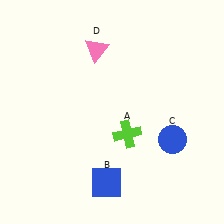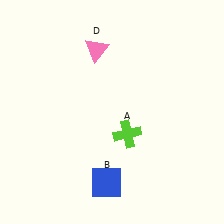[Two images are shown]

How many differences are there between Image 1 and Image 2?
There is 1 difference between the two images.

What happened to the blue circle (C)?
The blue circle (C) was removed in Image 2. It was in the bottom-right area of Image 1.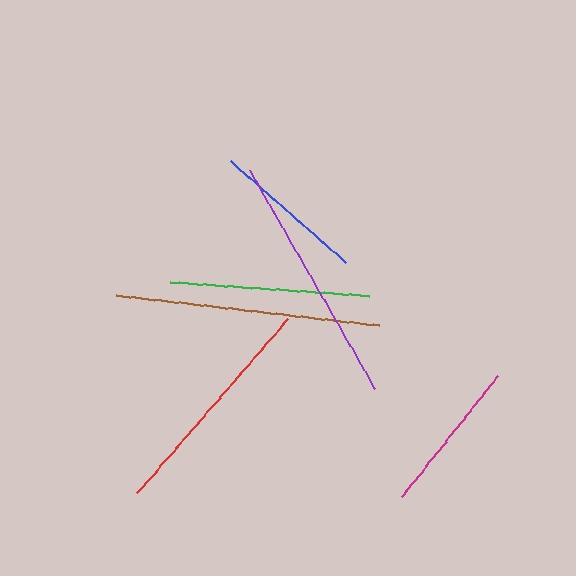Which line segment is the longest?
The brown line is the longest at approximately 264 pixels.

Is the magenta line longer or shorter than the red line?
The red line is longer than the magenta line.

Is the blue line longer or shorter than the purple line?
The purple line is longer than the blue line.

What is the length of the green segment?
The green segment is approximately 200 pixels long.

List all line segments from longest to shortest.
From longest to shortest: brown, purple, red, green, magenta, blue.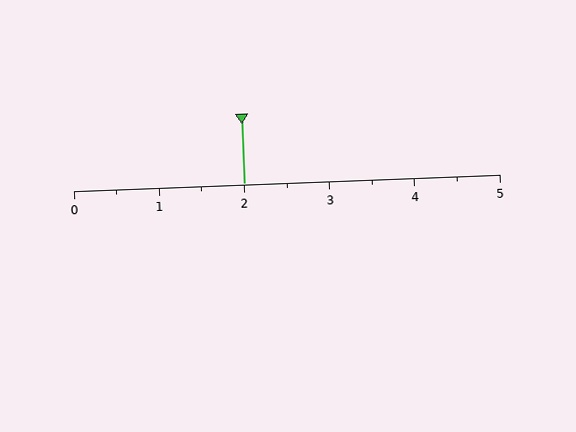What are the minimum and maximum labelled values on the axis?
The axis runs from 0 to 5.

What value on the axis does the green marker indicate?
The marker indicates approximately 2.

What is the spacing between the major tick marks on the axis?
The major ticks are spaced 1 apart.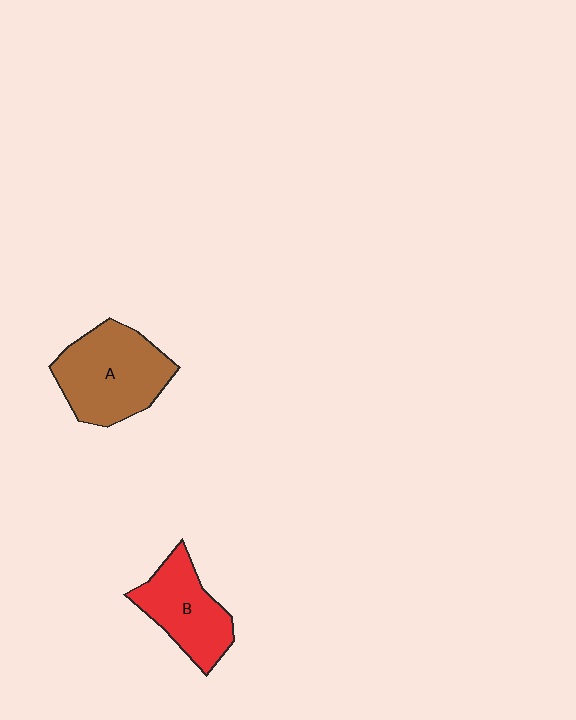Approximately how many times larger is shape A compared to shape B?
Approximately 1.3 times.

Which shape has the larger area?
Shape A (brown).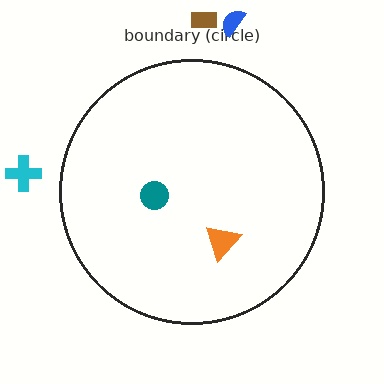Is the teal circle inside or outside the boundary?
Inside.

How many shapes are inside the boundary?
2 inside, 3 outside.